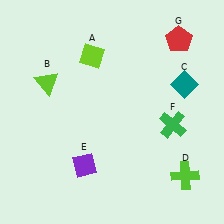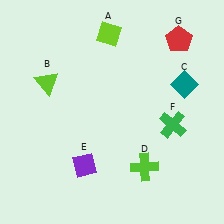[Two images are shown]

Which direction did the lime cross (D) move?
The lime cross (D) moved left.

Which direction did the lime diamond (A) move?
The lime diamond (A) moved up.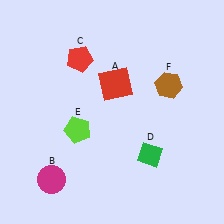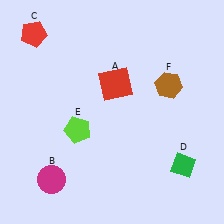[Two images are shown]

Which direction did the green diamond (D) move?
The green diamond (D) moved right.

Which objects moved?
The objects that moved are: the red pentagon (C), the green diamond (D).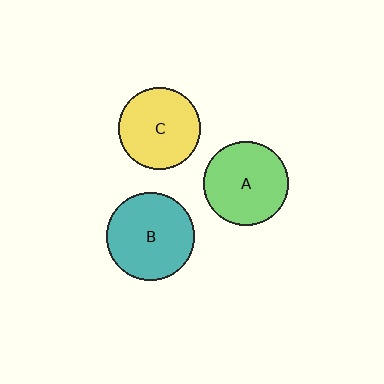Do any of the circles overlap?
No, none of the circles overlap.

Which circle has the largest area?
Circle B (teal).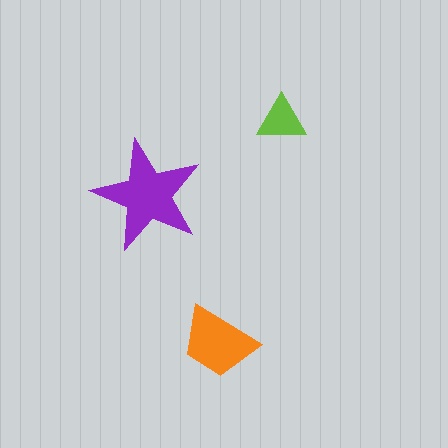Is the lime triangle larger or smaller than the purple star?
Smaller.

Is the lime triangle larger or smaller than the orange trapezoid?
Smaller.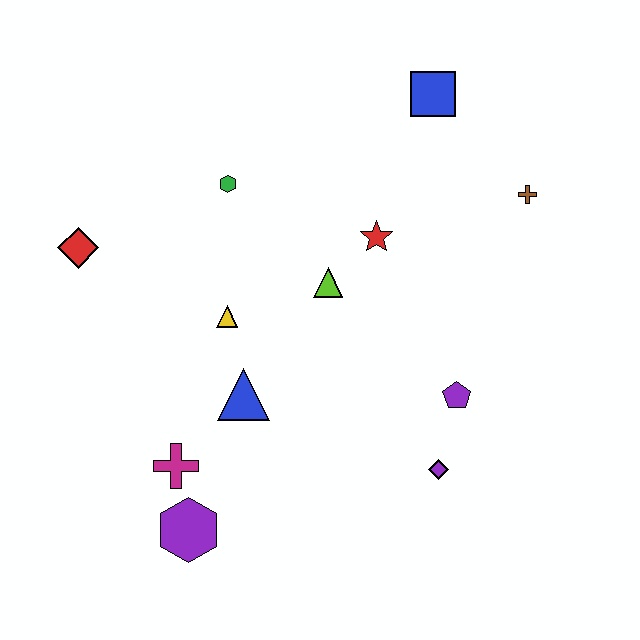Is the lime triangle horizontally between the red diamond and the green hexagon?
No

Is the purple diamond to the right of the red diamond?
Yes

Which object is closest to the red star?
The lime triangle is closest to the red star.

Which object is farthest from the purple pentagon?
The red diamond is farthest from the purple pentagon.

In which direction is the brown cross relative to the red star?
The brown cross is to the right of the red star.